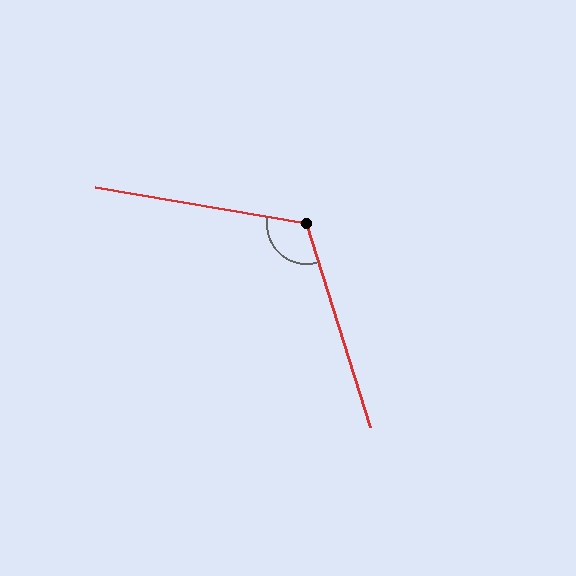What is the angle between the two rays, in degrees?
Approximately 117 degrees.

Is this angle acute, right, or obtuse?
It is obtuse.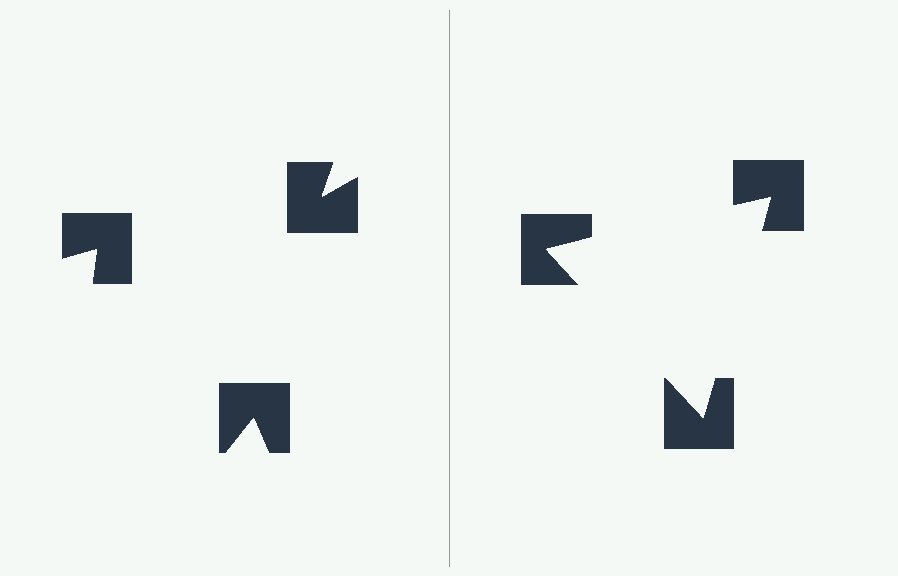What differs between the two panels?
The notched squares are positioned identically on both sides; only the wedge orientations differ. On the right they align to a triangle; on the left they are misaligned.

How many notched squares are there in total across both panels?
6 — 3 on each side.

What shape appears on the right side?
An illusory triangle.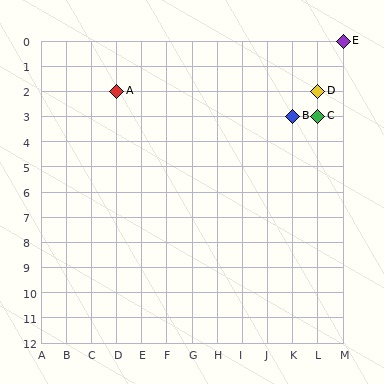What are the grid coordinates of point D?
Point D is at grid coordinates (L, 2).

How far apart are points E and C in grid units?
Points E and C are 1 column and 3 rows apart (about 3.2 grid units diagonally).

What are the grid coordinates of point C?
Point C is at grid coordinates (L, 3).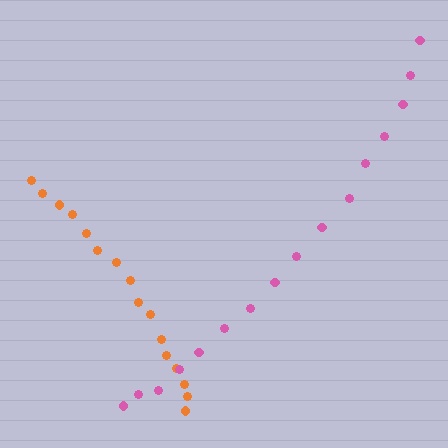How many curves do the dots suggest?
There are 2 distinct paths.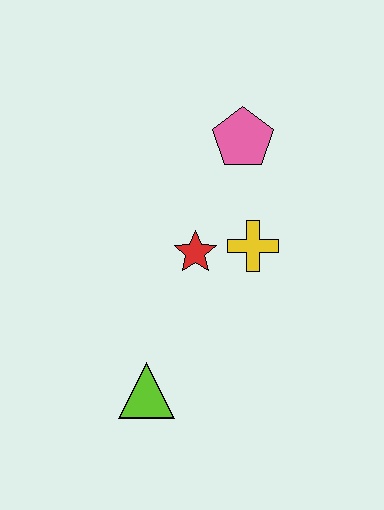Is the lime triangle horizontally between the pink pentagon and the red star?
No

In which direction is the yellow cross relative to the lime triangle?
The yellow cross is above the lime triangle.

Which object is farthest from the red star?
The lime triangle is farthest from the red star.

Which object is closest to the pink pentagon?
The yellow cross is closest to the pink pentagon.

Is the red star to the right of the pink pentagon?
No